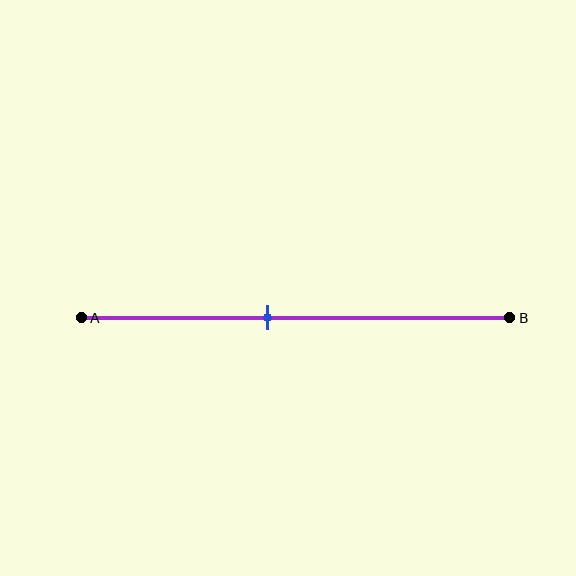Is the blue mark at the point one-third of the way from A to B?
No, the mark is at about 45% from A, not at the 33% one-third point.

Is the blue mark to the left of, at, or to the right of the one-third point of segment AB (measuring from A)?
The blue mark is to the right of the one-third point of segment AB.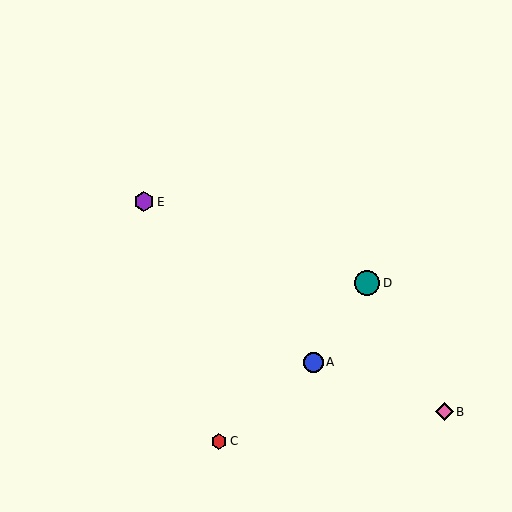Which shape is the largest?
The teal circle (labeled D) is the largest.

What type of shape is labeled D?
Shape D is a teal circle.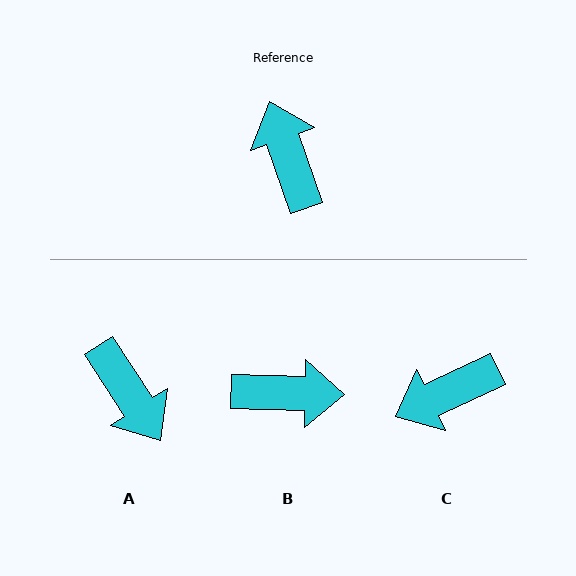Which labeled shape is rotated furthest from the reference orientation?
A, about 166 degrees away.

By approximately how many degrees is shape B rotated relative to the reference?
Approximately 111 degrees clockwise.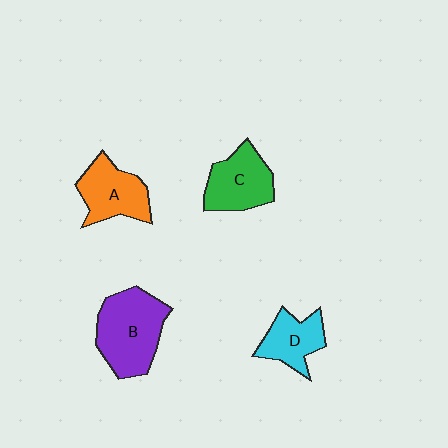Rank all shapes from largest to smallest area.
From largest to smallest: B (purple), C (green), A (orange), D (cyan).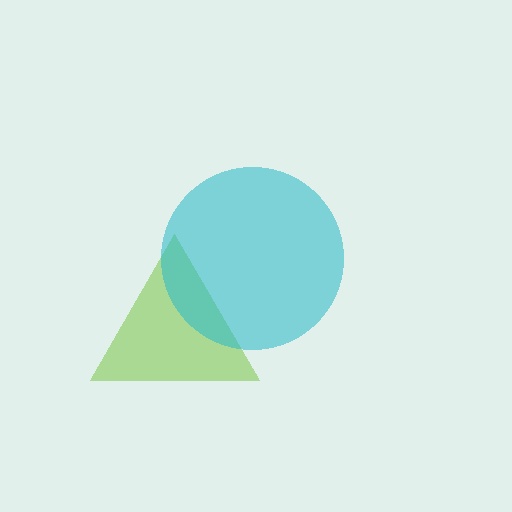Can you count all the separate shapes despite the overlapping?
Yes, there are 2 separate shapes.